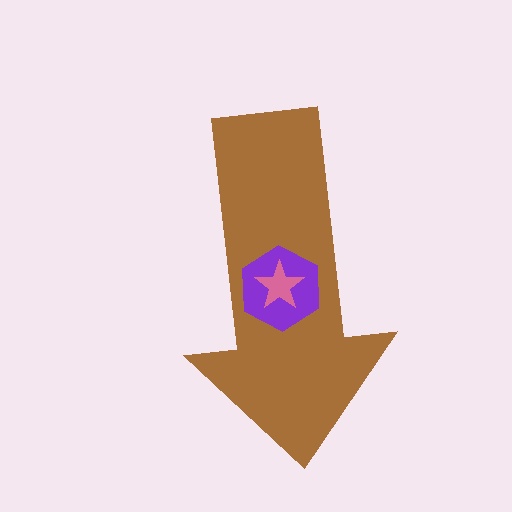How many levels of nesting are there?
3.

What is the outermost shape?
The brown arrow.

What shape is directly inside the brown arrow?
The purple hexagon.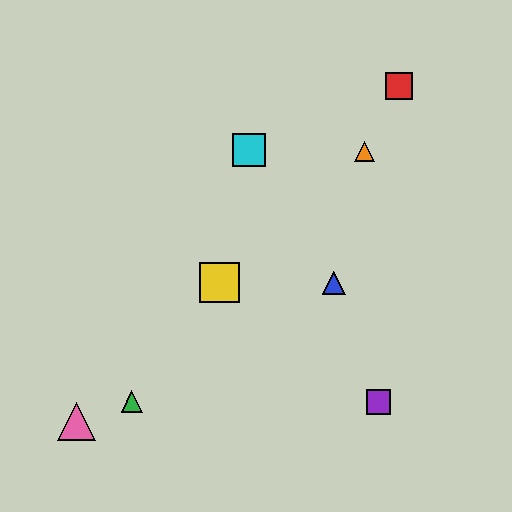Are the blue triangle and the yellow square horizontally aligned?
Yes, both are at y≈283.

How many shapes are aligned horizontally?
2 shapes (the blue triangle, the yellow square) are aligned horizontally.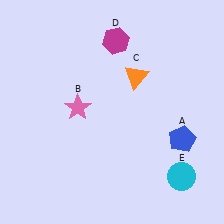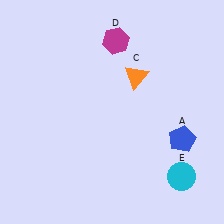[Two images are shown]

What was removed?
The pink star (B) was removed in Image 2.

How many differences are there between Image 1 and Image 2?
There is 1 difference between the two images.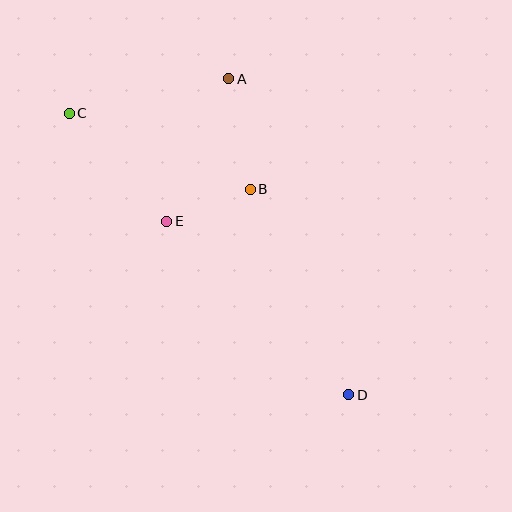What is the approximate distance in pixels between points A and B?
The distance between A and B is approximately 113 pixels.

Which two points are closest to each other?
Points B and E are closest to each other.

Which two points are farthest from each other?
Points C and D are farthest from each other.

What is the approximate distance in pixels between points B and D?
The distance between B and D is approximately 227 pixels.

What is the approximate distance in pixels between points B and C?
The distance between B and C is approximately 197 pixels.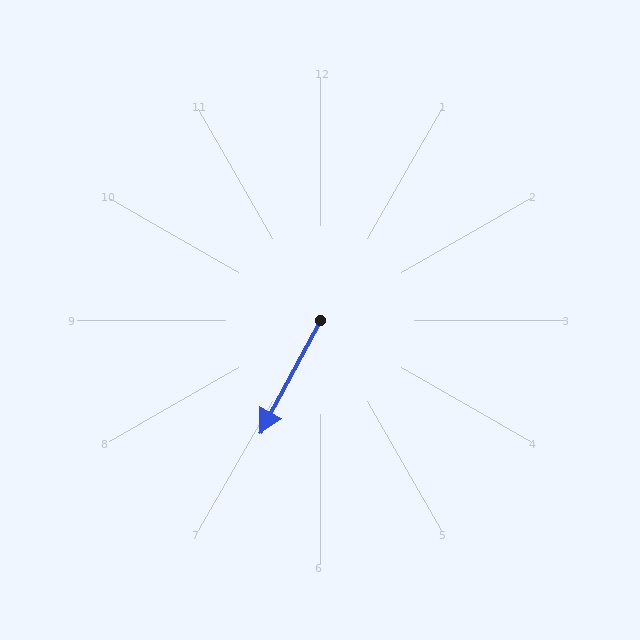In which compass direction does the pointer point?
Southwest.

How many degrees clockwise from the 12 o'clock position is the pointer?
Approximately 208 degrees.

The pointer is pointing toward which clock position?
Roughly 7 o'clock.